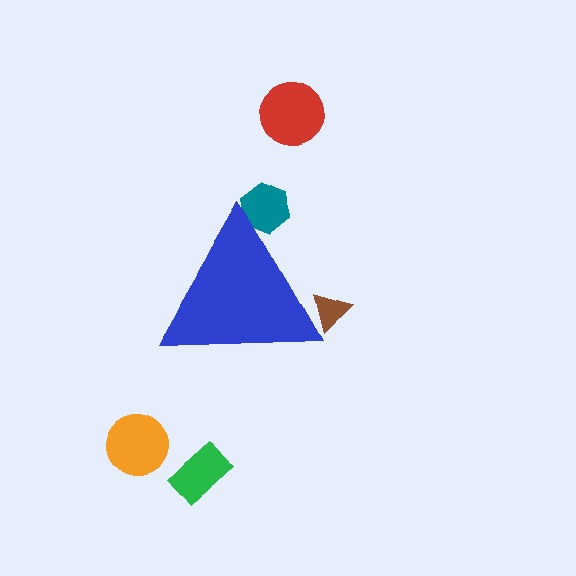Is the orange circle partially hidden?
No, the orange circle is fully visible.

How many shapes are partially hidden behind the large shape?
2 shapes are partially hidden.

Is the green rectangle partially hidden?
No, the green rectangle is fully visible.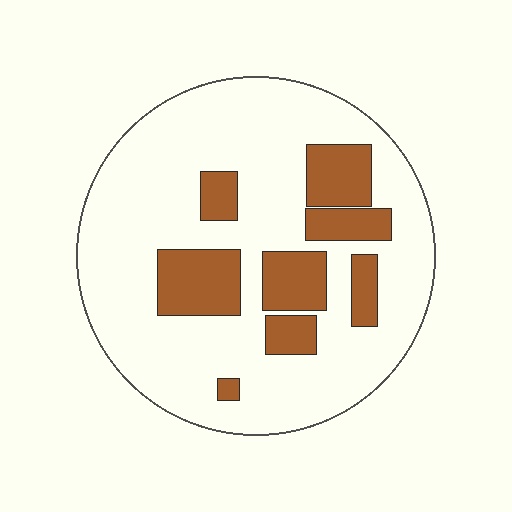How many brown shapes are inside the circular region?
8.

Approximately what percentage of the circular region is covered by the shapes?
Approximately 25%.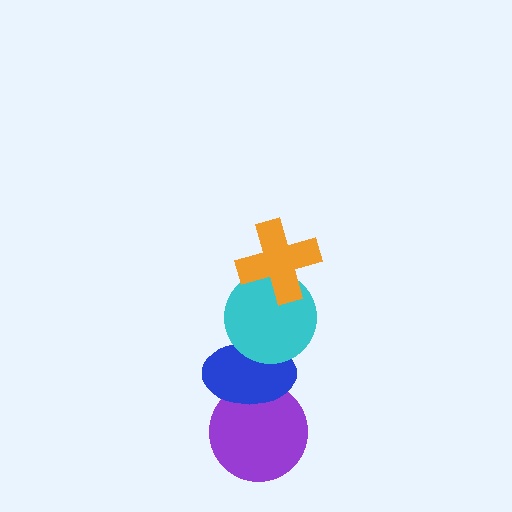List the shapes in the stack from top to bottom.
From top to bottom: the orange cross, the cyan circle, the blue ellipse, the purple circle.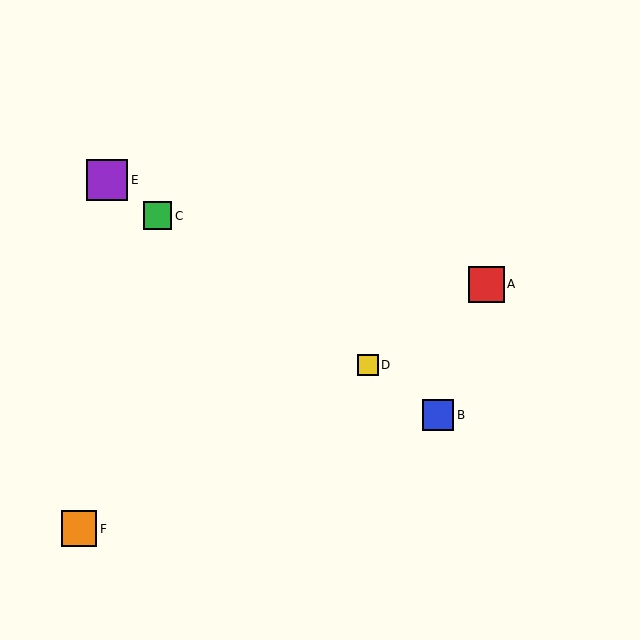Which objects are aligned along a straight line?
Objects B, C, D, E are aligned along a straight line.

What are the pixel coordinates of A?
Object A is at (486, 284).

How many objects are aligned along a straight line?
4 objects (B, C, D, E) are aligned along a straight line.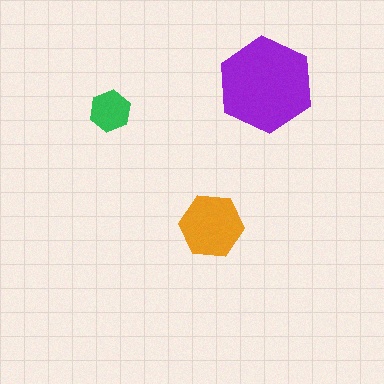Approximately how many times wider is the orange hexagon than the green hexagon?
About 1.5 times wider.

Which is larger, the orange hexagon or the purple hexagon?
The purple one.